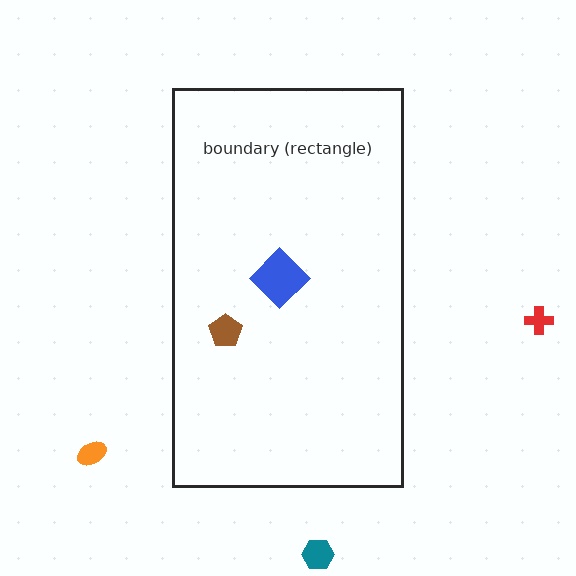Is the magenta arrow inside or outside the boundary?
Inside.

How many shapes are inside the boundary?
3 inside, 3 outside.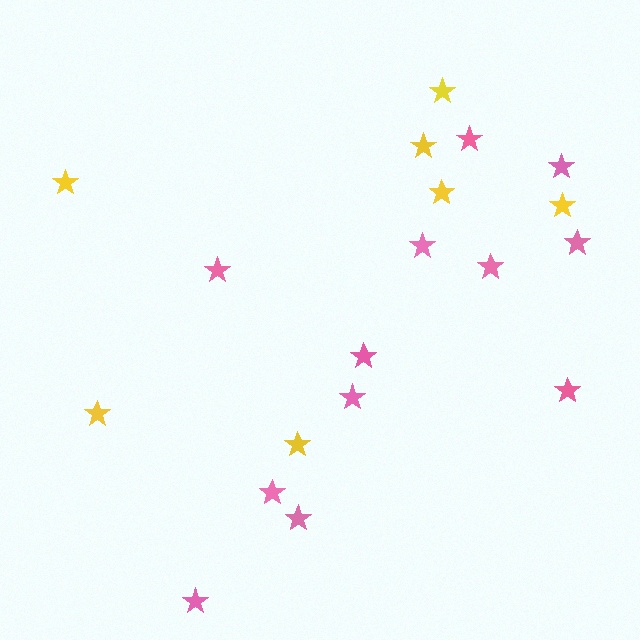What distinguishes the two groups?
There are 2 groups: one group of pink stars (12) and one group of yellow stars (7).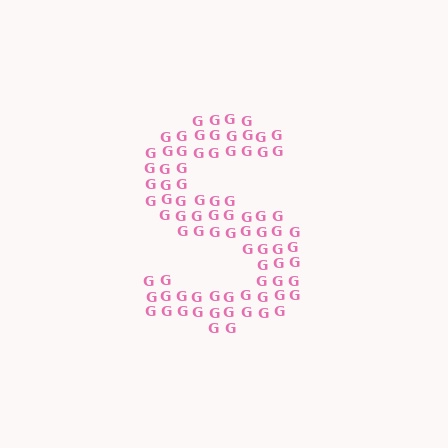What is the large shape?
The large shape is the letter S.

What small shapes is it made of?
It is made of small letter G's.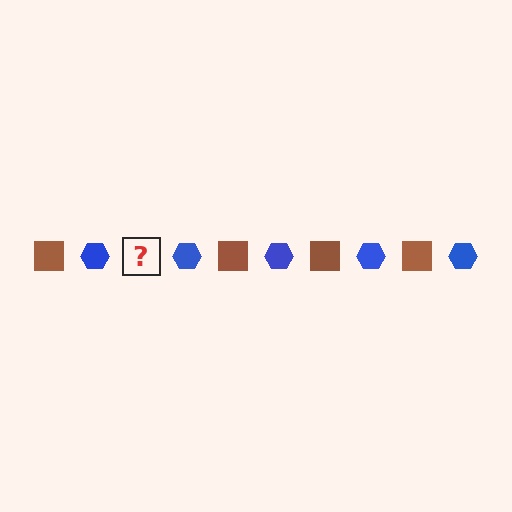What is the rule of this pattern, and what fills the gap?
The rule is that the pattern alternates between brown square and blue hexagon. The gap should be filled with a brown square.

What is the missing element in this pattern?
The missing element is a brown square.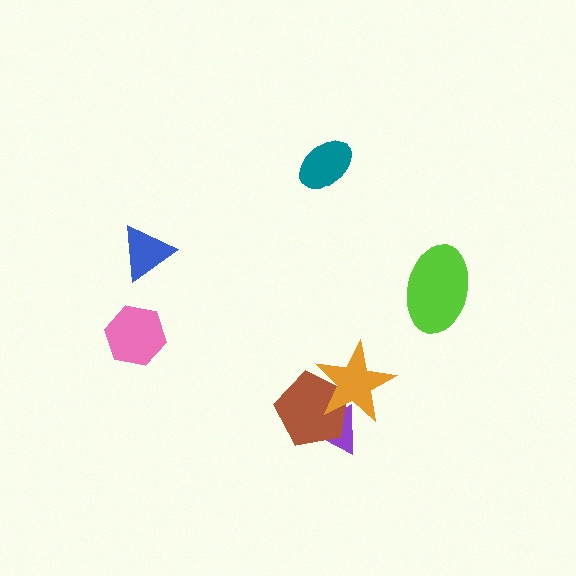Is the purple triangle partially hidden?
Yes, it is partially covered by another shape.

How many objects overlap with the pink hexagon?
0 objects overlap with the pink hexagon.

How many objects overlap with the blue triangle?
0 objects overlap with the blue triangle.